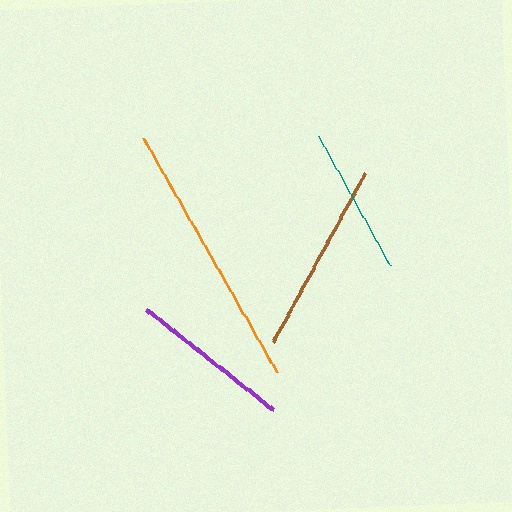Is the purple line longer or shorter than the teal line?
The purple line is longer than the teal line.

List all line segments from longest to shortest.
From longest to shortest: orange, brown, purple, teal.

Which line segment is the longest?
The orange line is the longest at approximately 269 pixels.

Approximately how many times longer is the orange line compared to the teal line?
The orange line is approximately 1.8 times the length of the teal line.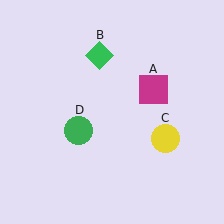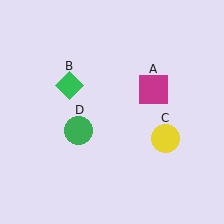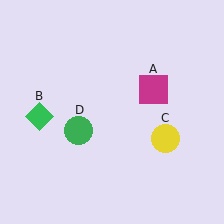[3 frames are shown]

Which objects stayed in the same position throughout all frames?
Magenta square (object A) and yellow circle (object C) and green circle (object D) remained stationary.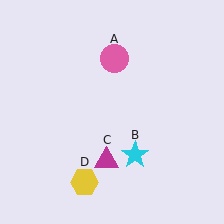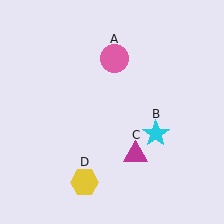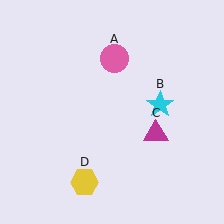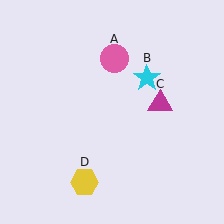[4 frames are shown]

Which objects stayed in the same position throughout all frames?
Pink circle (object A) and yellow hexagon (object D) remained stationary.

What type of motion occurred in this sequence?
The cyan star (object B), magenta triangle (object C) rotated counterclockwise around the center of the scene.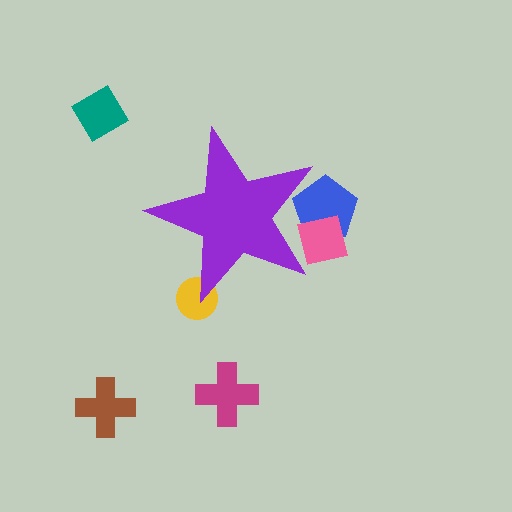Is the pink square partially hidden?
Yes, the pink square is partially hidden behind the purple star.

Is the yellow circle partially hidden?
Yes, the yellow circle is partially hidden behind the purple star.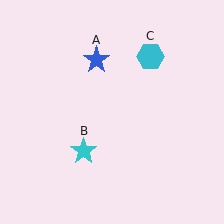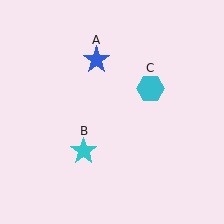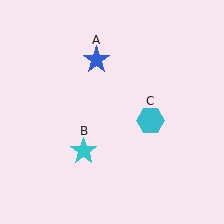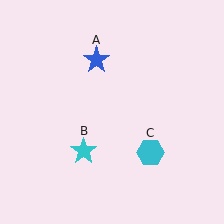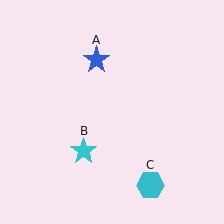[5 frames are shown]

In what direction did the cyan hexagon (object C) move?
The cyan hexagon (object C) moved down.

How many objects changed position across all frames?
1 object changed position: cyan hexagon (object C).